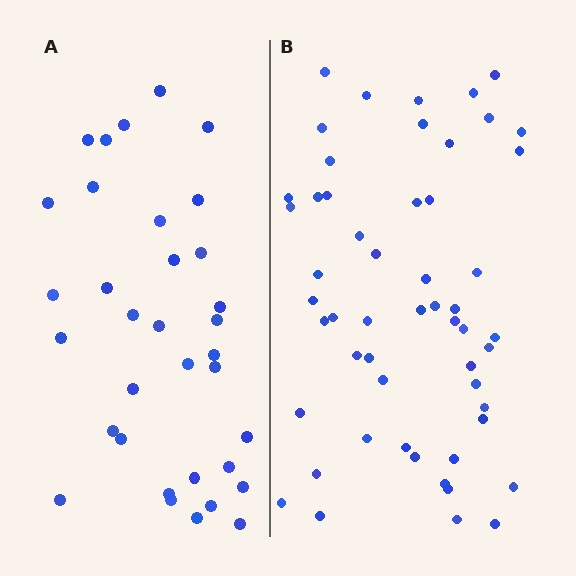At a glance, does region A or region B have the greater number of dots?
Region B (the right region) has more dots.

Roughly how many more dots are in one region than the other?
Region B has approximately 20 more dots than region A.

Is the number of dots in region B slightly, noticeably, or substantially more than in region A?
Region B has substantially more. The ratio is roughly 1.6 to 1.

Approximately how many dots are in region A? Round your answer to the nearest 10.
About 30 dots. (The exact count is 34, which rounds to 30.)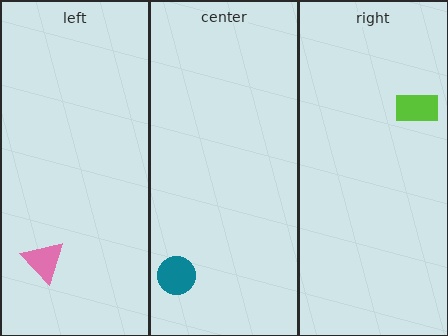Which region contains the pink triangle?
The left region.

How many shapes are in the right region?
1.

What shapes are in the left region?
The pink triangle.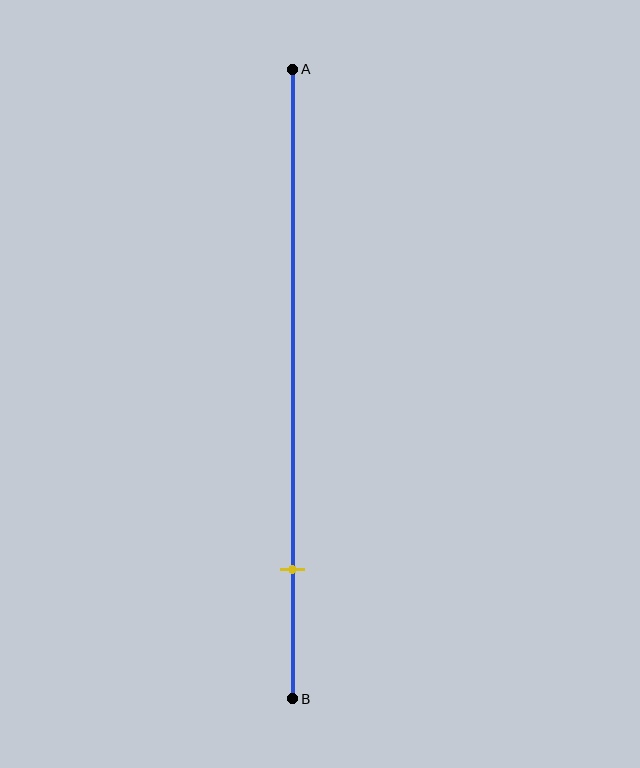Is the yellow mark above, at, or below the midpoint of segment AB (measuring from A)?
The yellow mark is below the midpoint of segment AB.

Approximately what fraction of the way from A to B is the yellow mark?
The yellow mark is approximately 80% of the way from A to B.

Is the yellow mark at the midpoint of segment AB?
No, the mark is at about 80% from A, not at the 50% midpoint.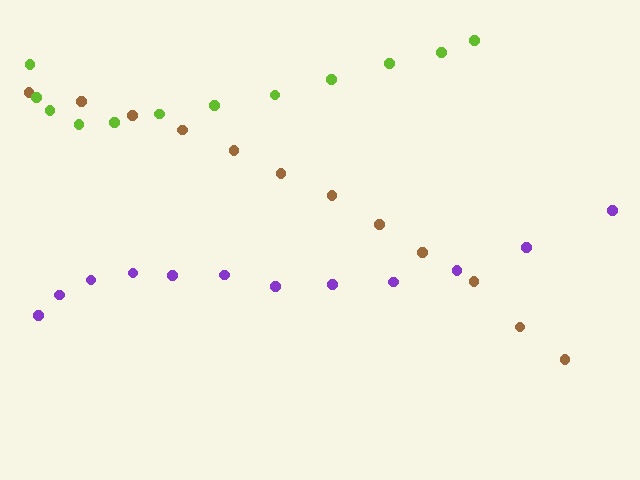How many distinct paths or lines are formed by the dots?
There are 3 distinct paths.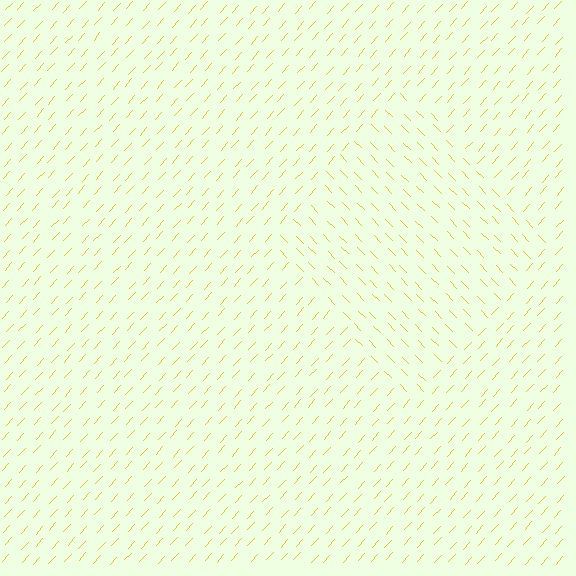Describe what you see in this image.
The image is filled with small yellow line segments. A diamond region in the image has lines oriented differently from the surrounding lines, creating a visible texture boundary.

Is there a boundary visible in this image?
Yes, there is a texture boundary formed by a change in line orientation.